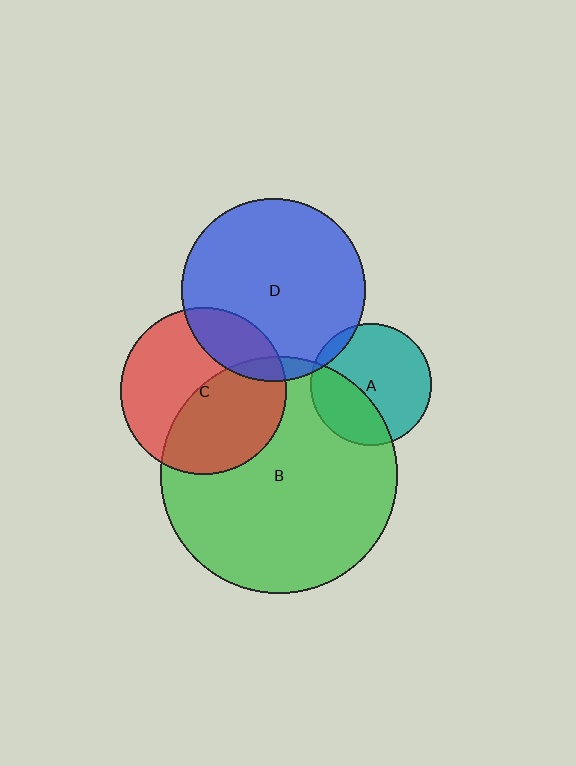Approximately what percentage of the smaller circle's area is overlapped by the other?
Approximately 5%.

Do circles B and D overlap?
Yes.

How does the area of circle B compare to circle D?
Approximately 1.7 times.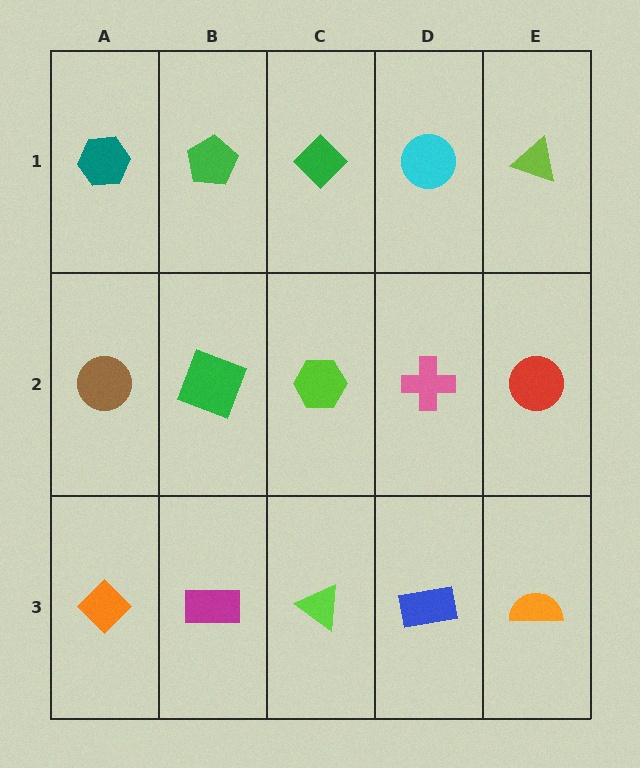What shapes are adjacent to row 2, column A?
A teal hexagon (row 1, column A), an orange diamond (row 3, column A), a green square (row 2, column B).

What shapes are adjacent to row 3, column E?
A red circle (row 2, column E), a blue rectangle (row 3, column D).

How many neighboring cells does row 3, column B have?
3.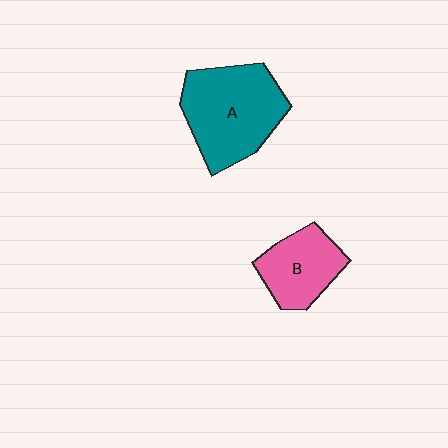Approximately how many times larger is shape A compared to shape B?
Approximately 1.6 times.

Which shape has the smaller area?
Shape B (pink).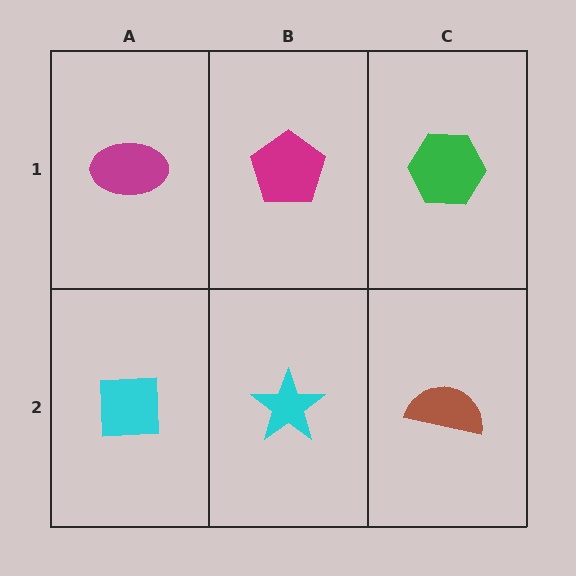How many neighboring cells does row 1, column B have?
3.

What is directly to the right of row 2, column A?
A cyan star.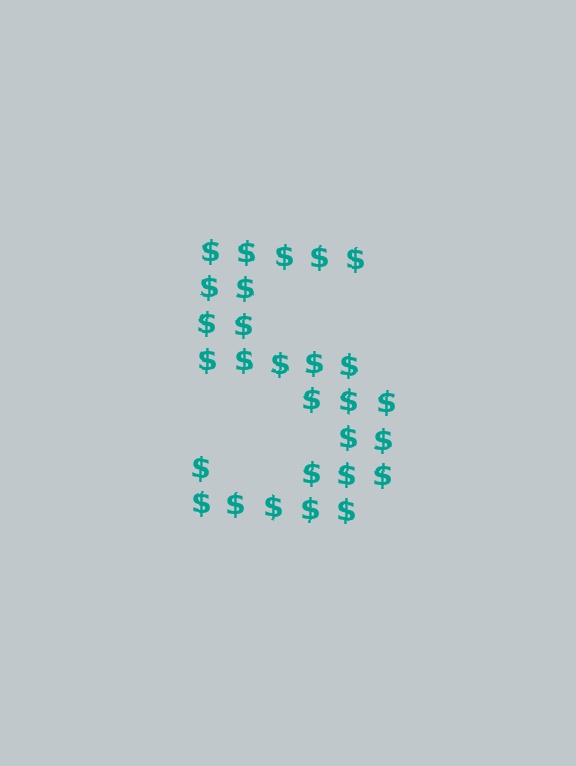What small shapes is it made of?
It is made of small dollar signs.